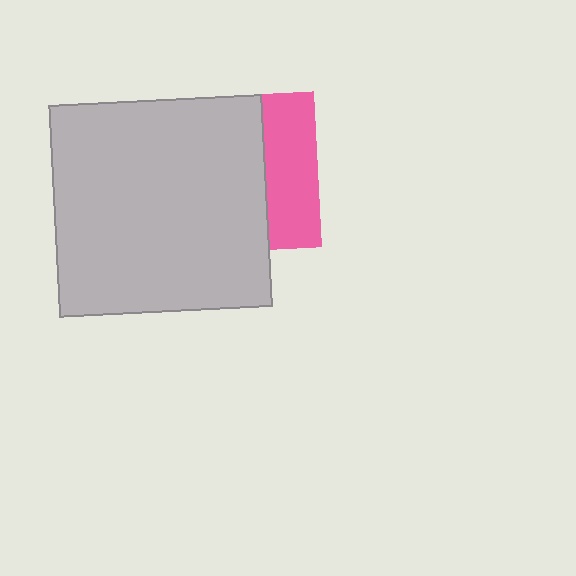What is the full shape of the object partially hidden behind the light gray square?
The partially hidden object is a pink square.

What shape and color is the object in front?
The object in front is a light gray square.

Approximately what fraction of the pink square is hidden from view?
Roughly 67% of the pink square is hidden behind the light gray square.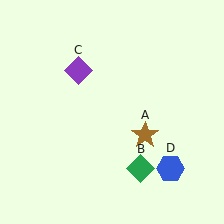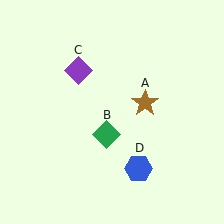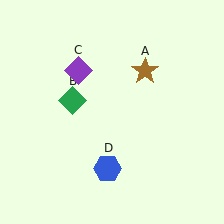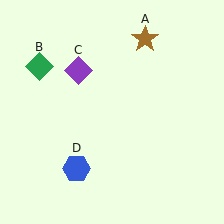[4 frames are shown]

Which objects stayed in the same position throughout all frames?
Purple diamond (object C) remained stationary.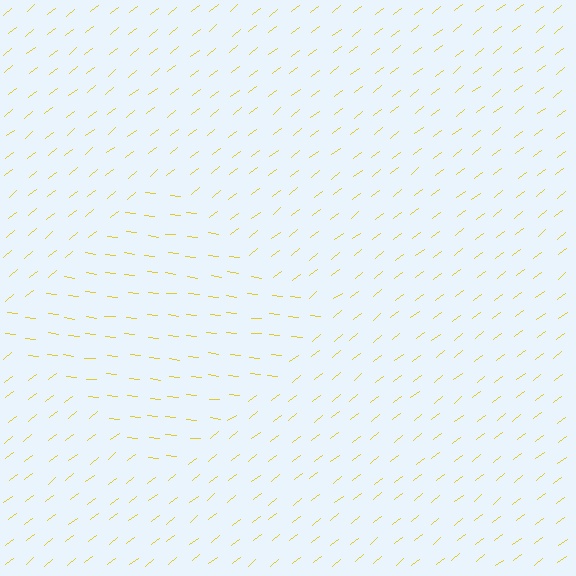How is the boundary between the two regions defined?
The boundary is defined purely by a change in line orientation (approximately 45 degrees difference). All lines are the same color and thickness.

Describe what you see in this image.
The image is filled with small yellow line segments. A diamond region in the image has lines oriented differently from the surrounding lines, creating a visible texture boundary.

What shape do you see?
I see a diamond.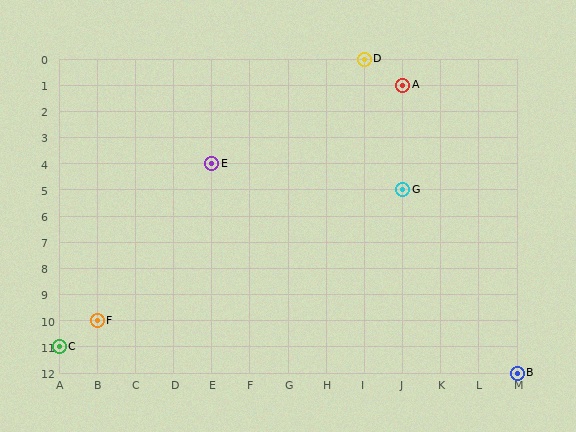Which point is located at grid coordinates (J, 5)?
Point G is at (J, 5).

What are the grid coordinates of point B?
Point B is at grid coordinates (M, 12).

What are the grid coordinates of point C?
Point C is at grid coordinates (A, 11).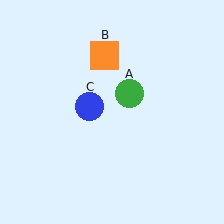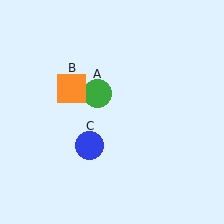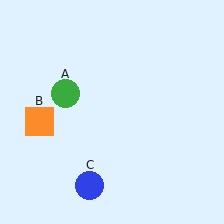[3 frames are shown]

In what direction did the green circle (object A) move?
The green circle (object A) moved left.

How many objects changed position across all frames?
3 objects changed position: green circle (object A), orange square (object B), blue circle (object C).